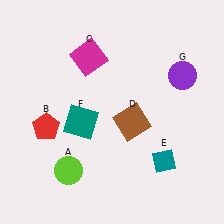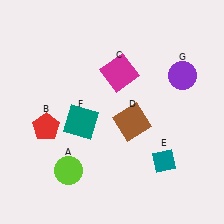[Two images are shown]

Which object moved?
The magenta square (C) moved right.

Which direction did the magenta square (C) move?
The magenta square (C) moved right.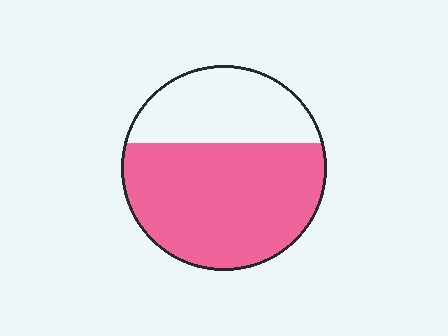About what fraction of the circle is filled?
About two thirds (2/3).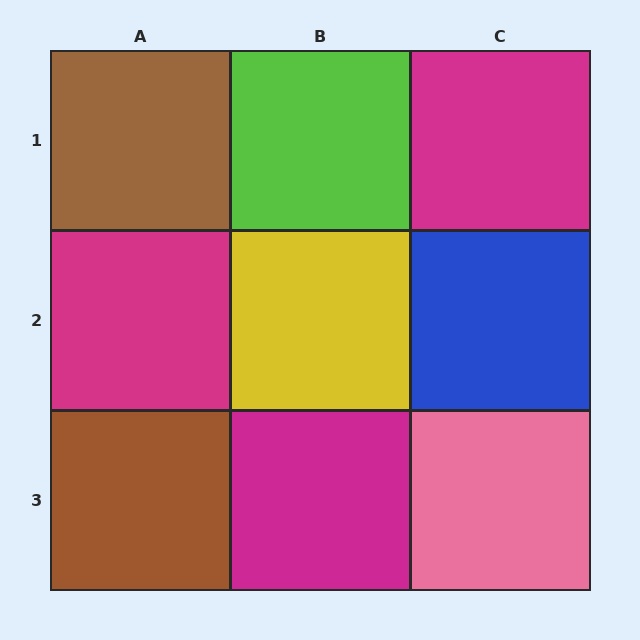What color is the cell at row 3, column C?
Pink.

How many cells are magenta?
3 cells are magenta.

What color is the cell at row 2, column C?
Blue.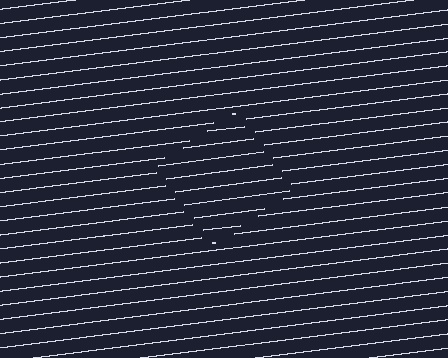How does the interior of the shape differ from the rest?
The interior of the shape contains the same grating, shifted by half a period — the contour is defined by the phase discontinuity where line-ends from the inner and outer gratings abut.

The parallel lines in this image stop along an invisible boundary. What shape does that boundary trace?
An illusory square. The interior of the shape contains the same grating, shifted by half a period — the contour is defined by the phase discontinuity where line-ends from the inner and outer gratings abut.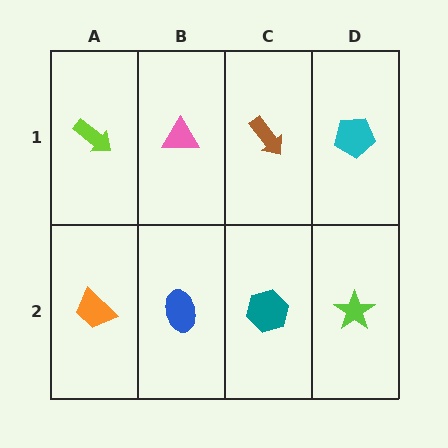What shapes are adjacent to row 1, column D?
A lime star (row 2, column D), a brown arrow (row 1, column C).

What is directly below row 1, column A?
An orange trapezoid.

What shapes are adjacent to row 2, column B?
A pink triangle (row 1, column B), an orange trapezoid (row 2, column A), a teal hexagon (row 2, column C).